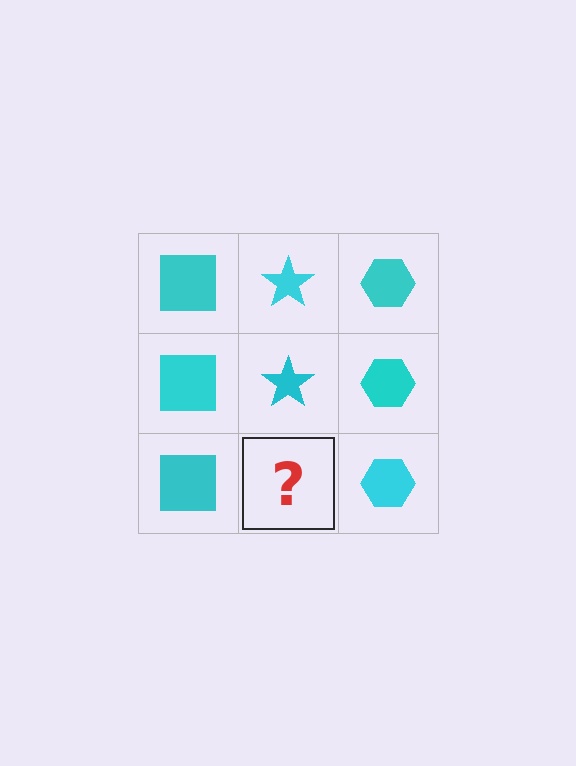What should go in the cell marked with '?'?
The missing cell should contain a cyan star.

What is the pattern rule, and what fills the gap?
The rule is that each column has a consistent shape. The gap should be filled with a cyan star.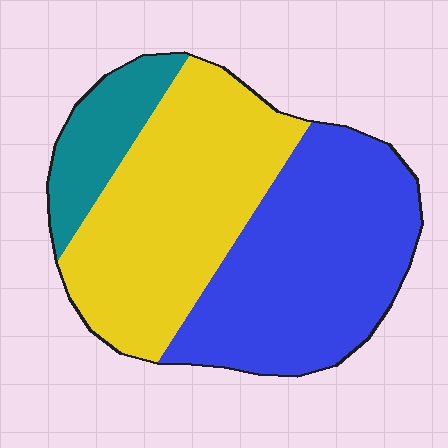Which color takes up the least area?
Teal, at roughly 15%.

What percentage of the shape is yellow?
Yellow covers about 45% of the shape.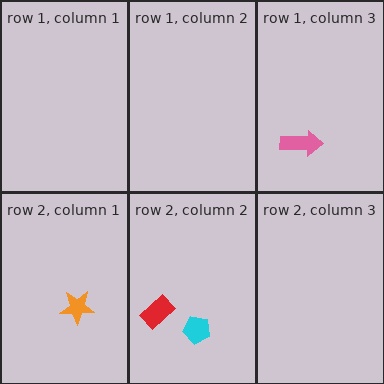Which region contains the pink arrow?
The row 1, column 3 region.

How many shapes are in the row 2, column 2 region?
2.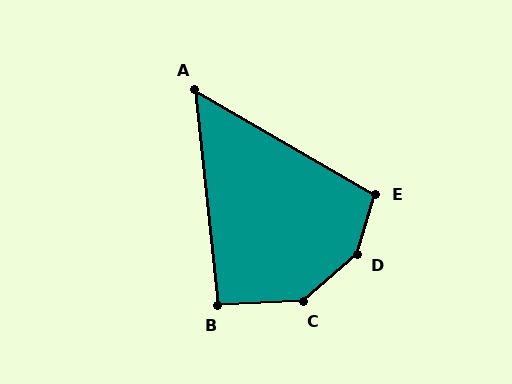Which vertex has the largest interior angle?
D, at approximately 147 degrees.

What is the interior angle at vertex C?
Approximately 142 degrees (obtuse).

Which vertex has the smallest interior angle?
A, at approximately 54 degrees.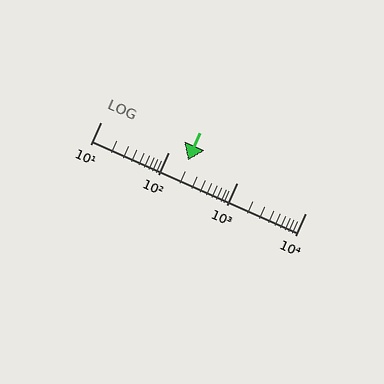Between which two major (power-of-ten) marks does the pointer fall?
The pointer is between 100 and 1000.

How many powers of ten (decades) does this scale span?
The scale spans 3 decades, from 10 to 10000.